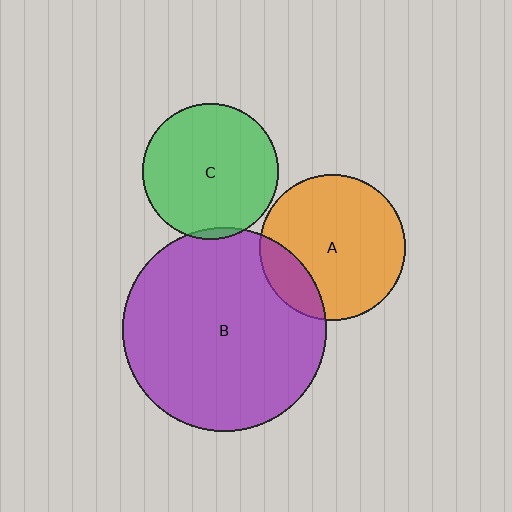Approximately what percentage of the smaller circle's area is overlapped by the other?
Approximately 5%.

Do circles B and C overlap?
Yes.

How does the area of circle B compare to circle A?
Approximately 2.0 times.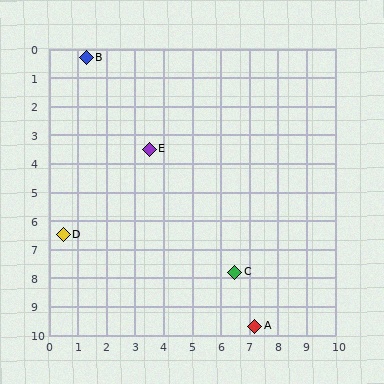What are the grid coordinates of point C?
Point C is at approximately (6.5, 7.8).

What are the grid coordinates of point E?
Point E is at approximately (3.5, 3.5).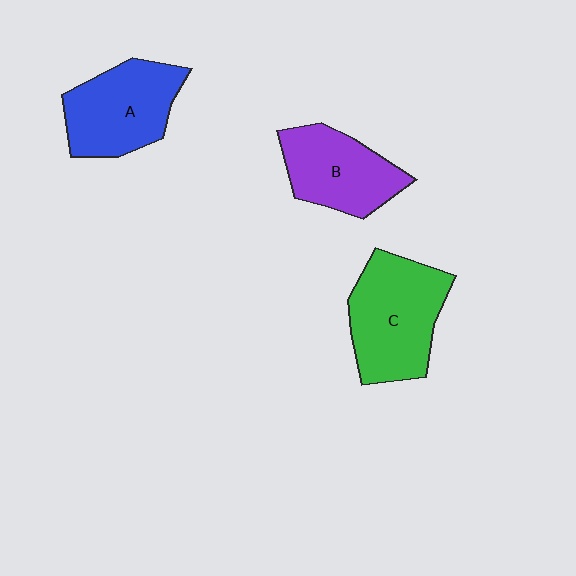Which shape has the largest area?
Shape C (green).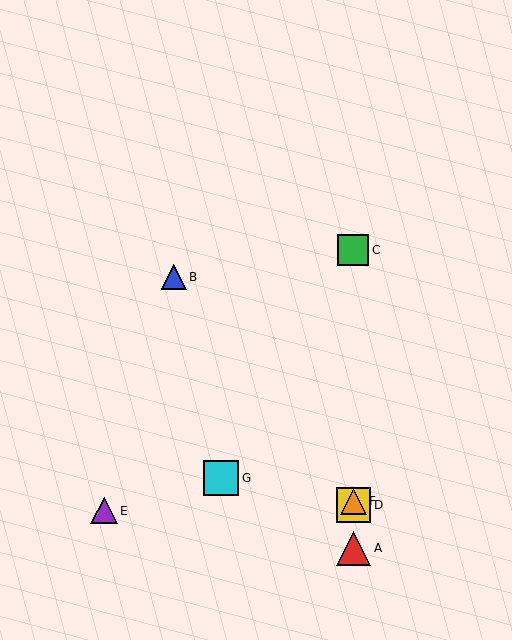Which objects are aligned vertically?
Objects A, C, D, F are aligned vertically.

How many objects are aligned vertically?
4 objects (A, C, D, F) are aligned vertically.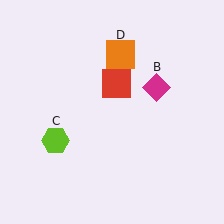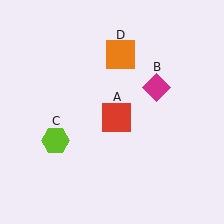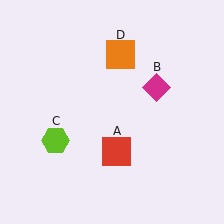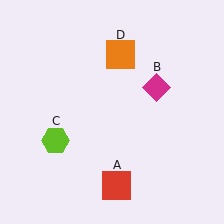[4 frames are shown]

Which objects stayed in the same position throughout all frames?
Magenta diamond (object B) and lime hexagon (object C) and orange square (object D) remained stationary.